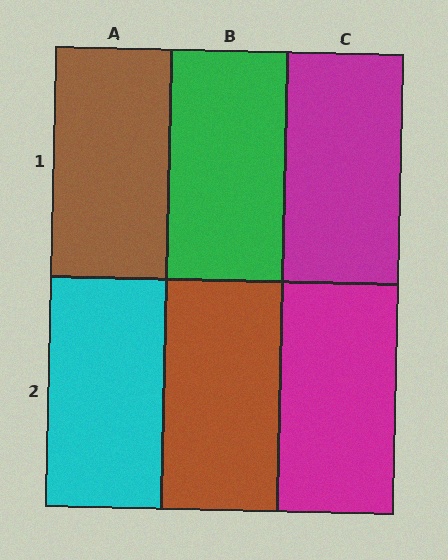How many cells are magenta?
2 cells are magenta.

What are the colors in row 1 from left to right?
Brown, green, magenta.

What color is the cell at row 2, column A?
Cyan.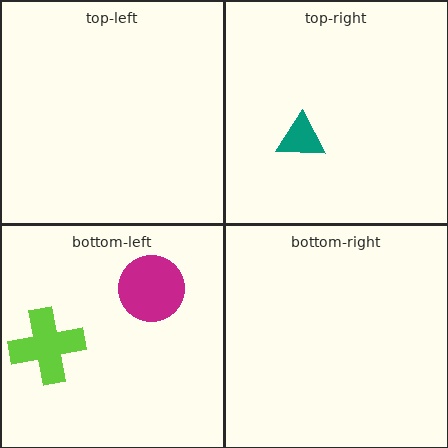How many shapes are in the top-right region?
1.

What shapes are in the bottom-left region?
The lime cross, the magenta circle.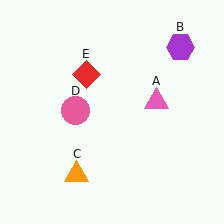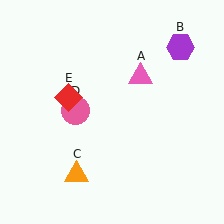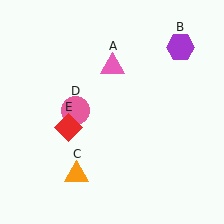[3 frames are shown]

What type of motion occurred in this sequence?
The pink triangle (object A), red diamond (object E) rotated counterclockwise around the center of the scene.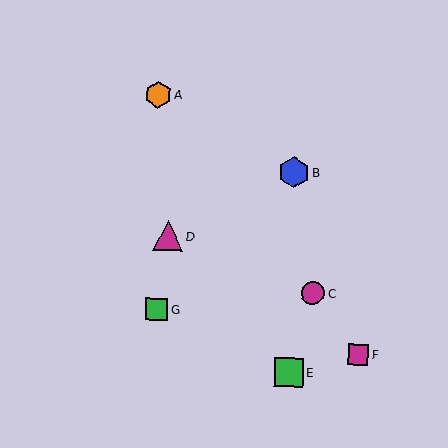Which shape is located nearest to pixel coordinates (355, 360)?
The magenta square (labeled F) at (358, 355) is nearest to that location.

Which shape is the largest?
The blue hexagon (labeled B) is the largest.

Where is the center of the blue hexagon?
The center of the blue hexagon is at (294, 172).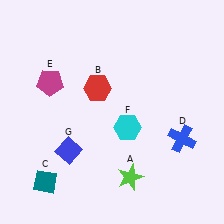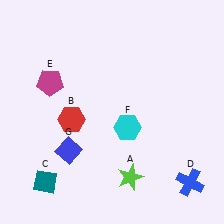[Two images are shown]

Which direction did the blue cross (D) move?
The blue cross (D) moved down.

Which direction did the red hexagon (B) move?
The red hexagon (B) moved down.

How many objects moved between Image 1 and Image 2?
2 objects moved between the two images.